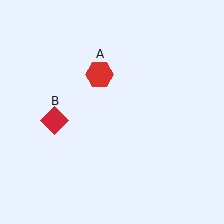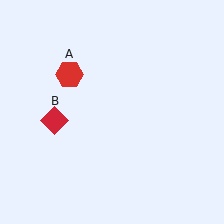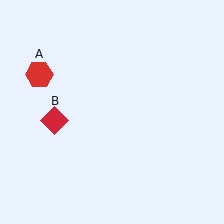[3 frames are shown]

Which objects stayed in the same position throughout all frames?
Red diamond (object B) remained stationary.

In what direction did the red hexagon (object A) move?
The red hexagon (object A) moved left.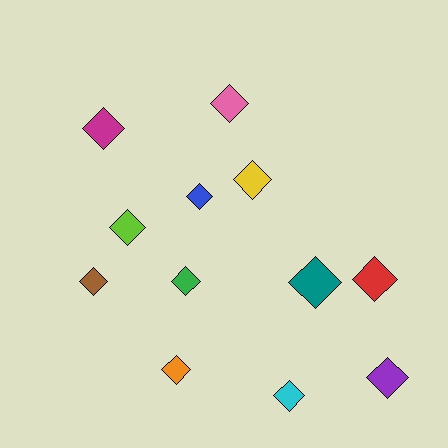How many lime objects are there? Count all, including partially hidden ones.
There is 1 lime object.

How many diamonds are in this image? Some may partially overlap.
There are 12 diamonds.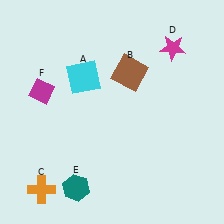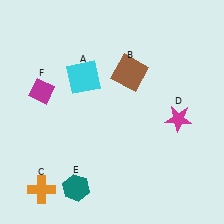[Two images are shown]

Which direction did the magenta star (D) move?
The magenta star (D) moved down.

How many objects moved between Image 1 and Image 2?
1 object moved between the two images.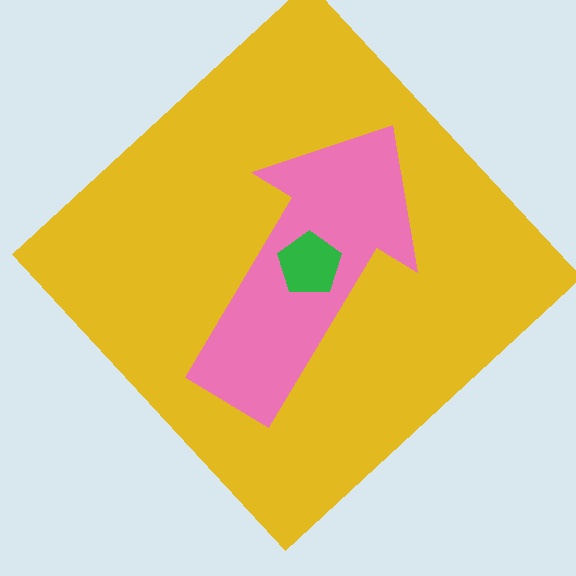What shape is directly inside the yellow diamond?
The pink arrow.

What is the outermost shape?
The yellow diamond.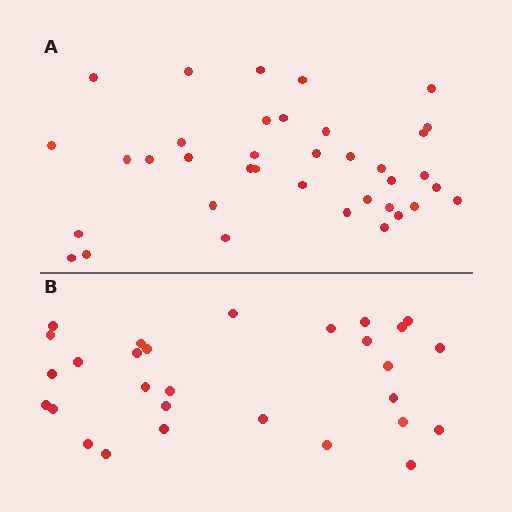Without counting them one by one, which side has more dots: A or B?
Region A (the top region) has more dots.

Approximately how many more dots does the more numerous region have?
Region A has roughly 8 or so more dots than region B.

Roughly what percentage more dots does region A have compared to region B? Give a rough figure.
About 30% more.